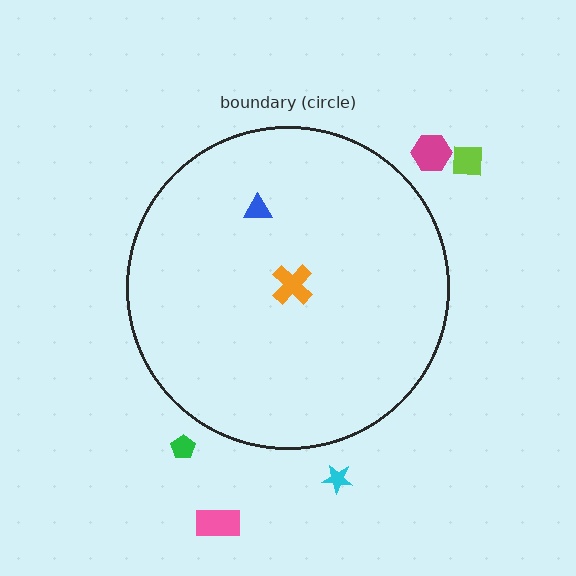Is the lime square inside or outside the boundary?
Outside.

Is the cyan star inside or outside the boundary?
Outside.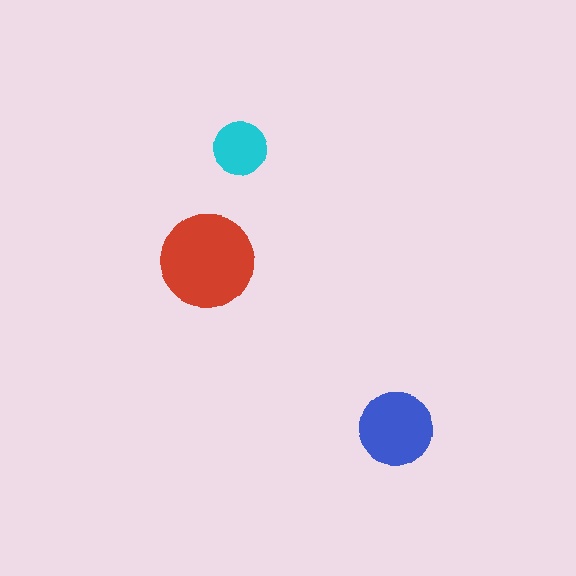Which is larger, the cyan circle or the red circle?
The red one.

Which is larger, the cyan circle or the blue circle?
The blue one.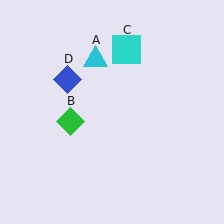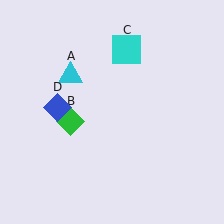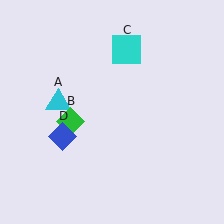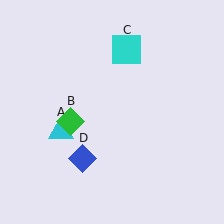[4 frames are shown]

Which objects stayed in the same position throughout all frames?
Green diamond (object B) and cyan square (object C) remained stationary.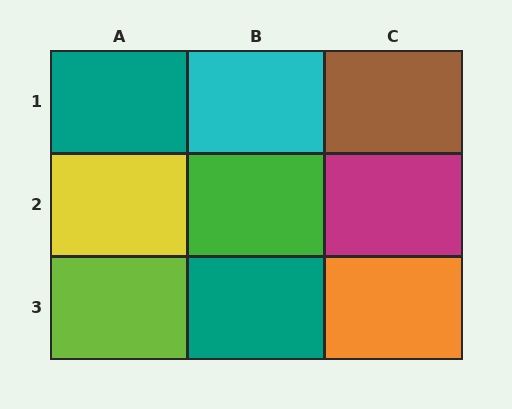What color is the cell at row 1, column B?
Cyan.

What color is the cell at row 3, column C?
Orange.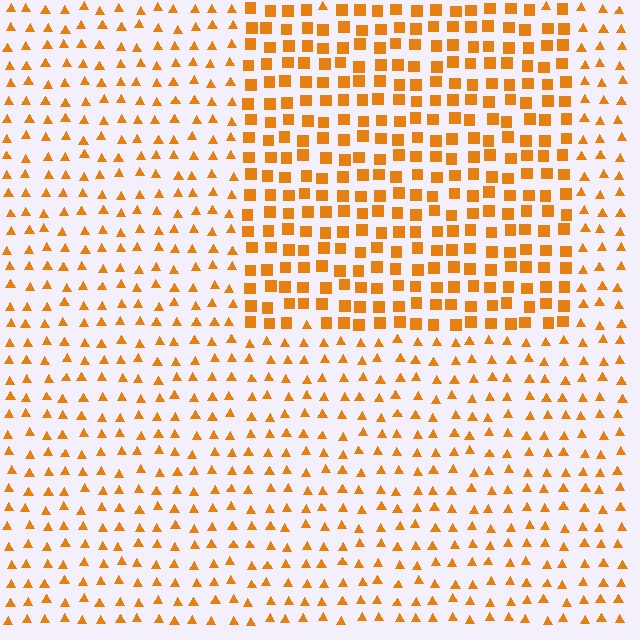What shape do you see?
I see a rectangle.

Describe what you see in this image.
The image is filled with small orange elements arranged in a uniform grid. A rectangle-shaped region contains squares, while the surrounding area contains triangles. The boundary is defined purely by the change in element shape.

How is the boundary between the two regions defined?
The boundary is defined by a change in element shape: squares inside vs. triangles outside. All elements share the same color and spacing.